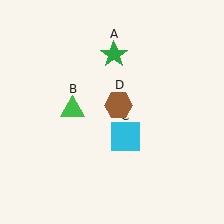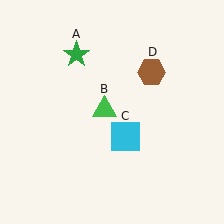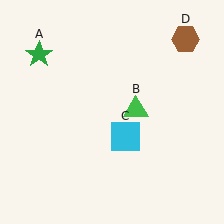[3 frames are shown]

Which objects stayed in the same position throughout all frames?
Cyan square (object C) remained stationary.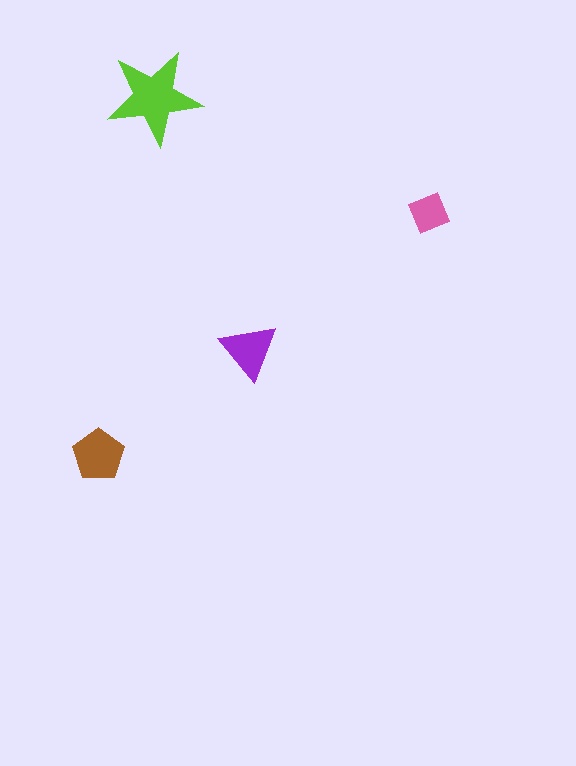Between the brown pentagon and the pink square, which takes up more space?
The brown pentagon.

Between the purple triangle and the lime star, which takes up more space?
The lime star.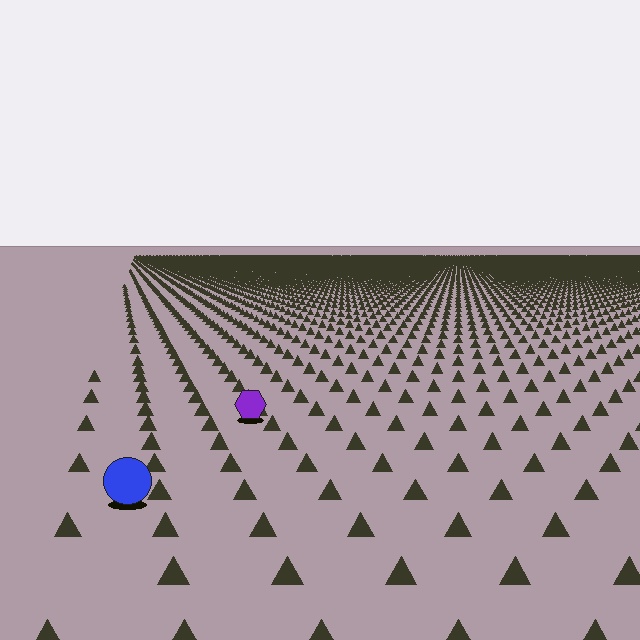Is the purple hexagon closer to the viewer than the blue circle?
No. The blue circle is closer — you can tell from the texture gradient: the ground texture is coarser near it.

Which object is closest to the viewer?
The blue circle is closest. The texture marks near it are larger and more spread out.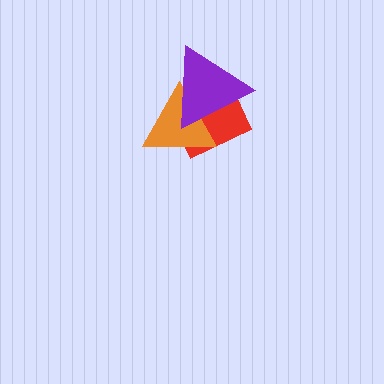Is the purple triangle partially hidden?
No, no other shape covers it.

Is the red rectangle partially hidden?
Yes, it is partially covered by another shape.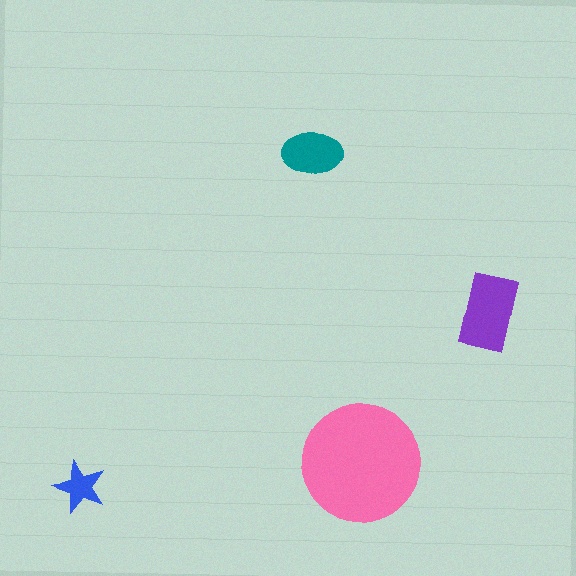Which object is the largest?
The pink circle.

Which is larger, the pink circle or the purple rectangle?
The pink circle.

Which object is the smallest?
The blue star.